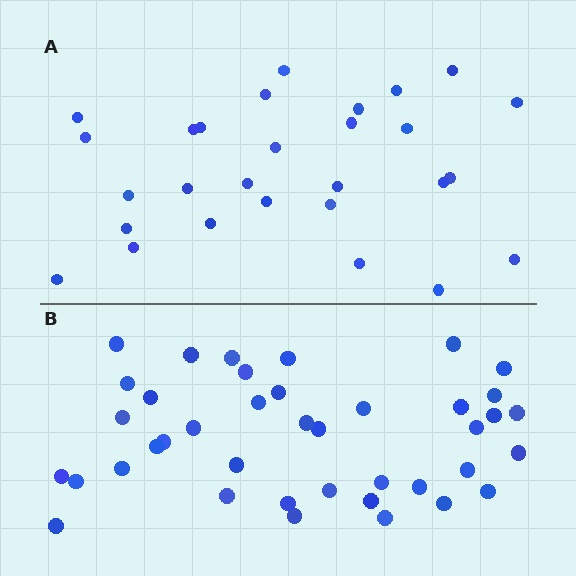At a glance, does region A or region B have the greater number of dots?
Region B (the bottom region) has more dots.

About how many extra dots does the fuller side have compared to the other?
Region B has roughly 12 or so more dots than region A.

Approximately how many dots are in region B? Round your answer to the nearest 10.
About 40 dots.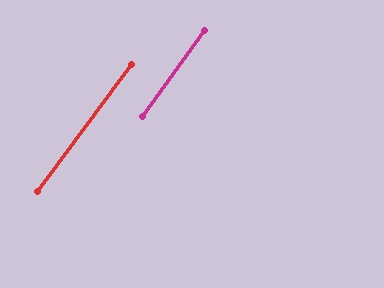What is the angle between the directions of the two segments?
Approximately 0 degrees.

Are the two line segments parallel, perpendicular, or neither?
Parallel — their directions differ by only 0.4°.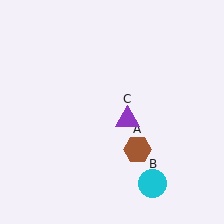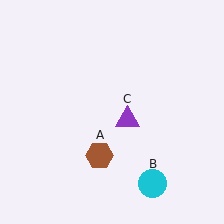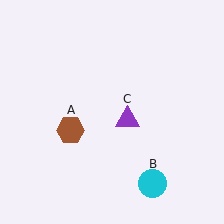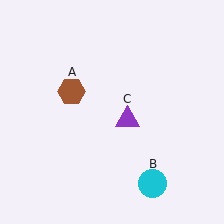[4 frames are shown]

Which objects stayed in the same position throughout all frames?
Cyan circle (object B) and purple triangle (object C) remained stationary.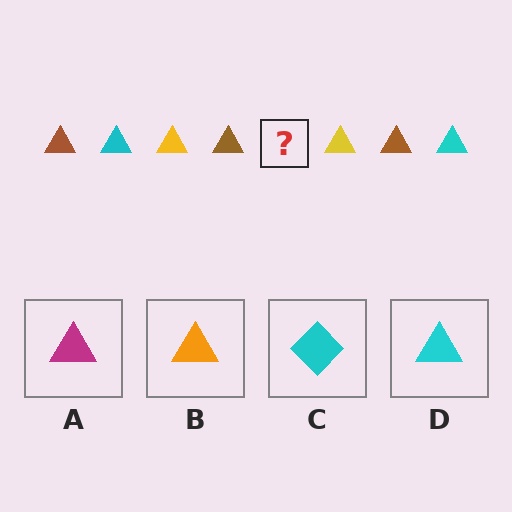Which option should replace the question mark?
Option D.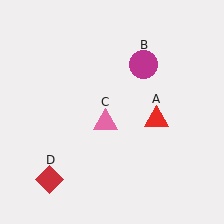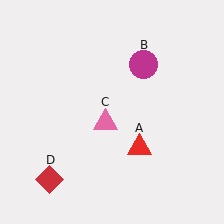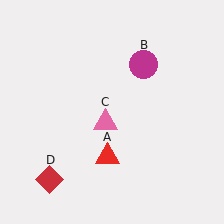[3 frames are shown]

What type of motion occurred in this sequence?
The red triangle (object A) rotated clockwise around the center of the scene.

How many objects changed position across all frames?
1 object changed position: red triangle (object A).